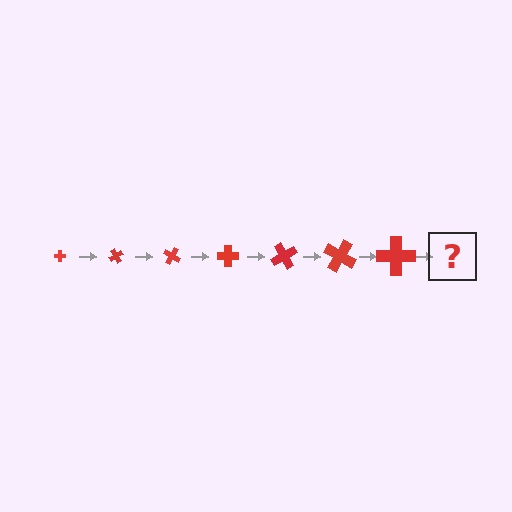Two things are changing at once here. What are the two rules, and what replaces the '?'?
The two rules are that the cross grows larger each step and it rotates 60 degrees each step. The '?' should be a cross, larger than the previous one and rotated 420 degrees from the start.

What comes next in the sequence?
The next element should be a cross, larger than the previous one and rotated 420 degrees from the start.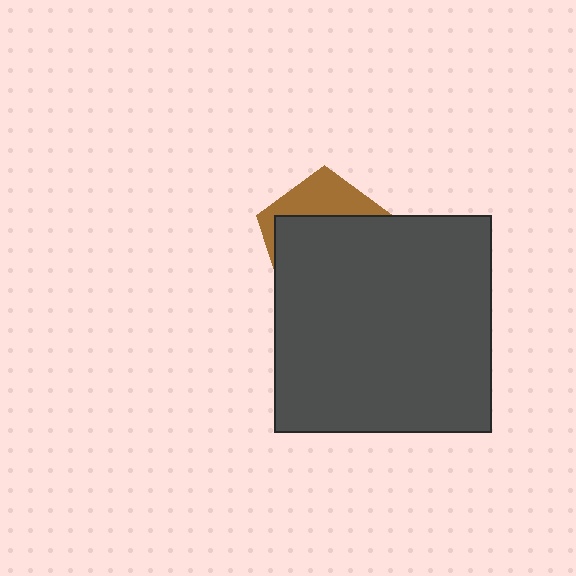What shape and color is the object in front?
The object in front is a dark gray square.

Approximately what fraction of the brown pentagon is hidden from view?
Roughly 68% of the brown pentagon is hidden behind the dark gray square.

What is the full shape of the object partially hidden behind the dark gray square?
The partially hidden object is a brown pentagon.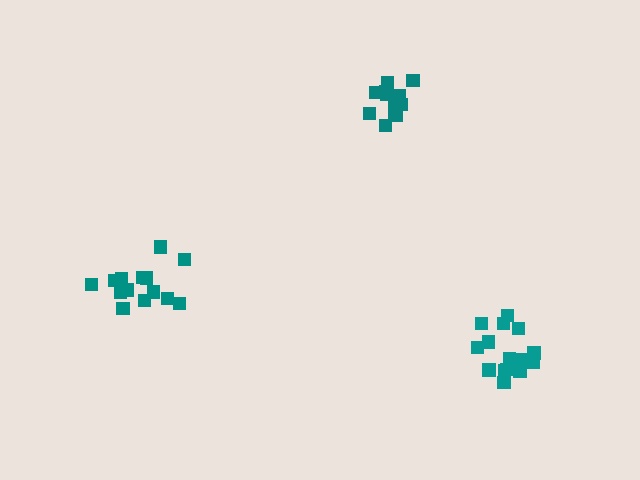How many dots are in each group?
Group 1: 15 dots, Group 2: 12 dots, Group 3: 17 dots (44 total).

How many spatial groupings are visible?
There are 3 spatial groupings.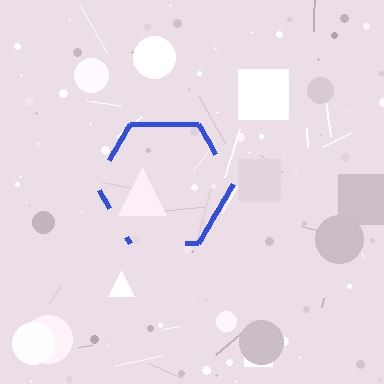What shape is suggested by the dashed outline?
The dashed outline suggests a hexagon.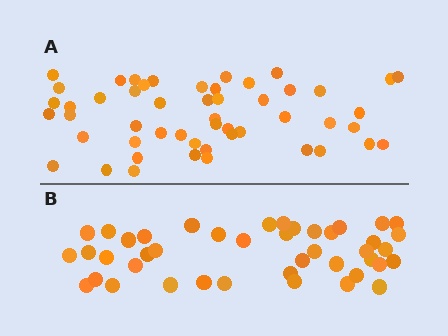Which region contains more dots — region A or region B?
Region A (the top region) has more dots.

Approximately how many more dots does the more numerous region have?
Region A has roughly 8 or so more dots than region B.